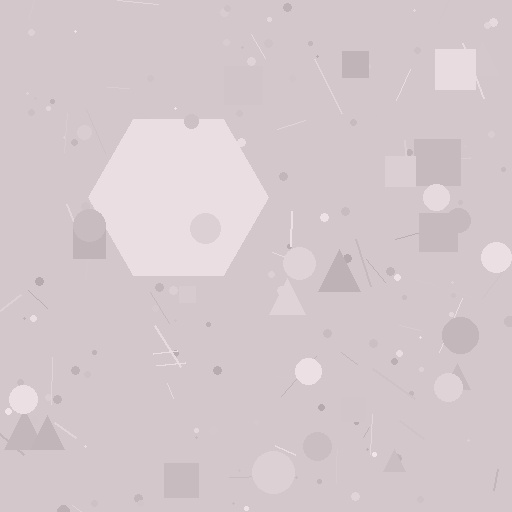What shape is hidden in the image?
A hexagon is hidden in the image.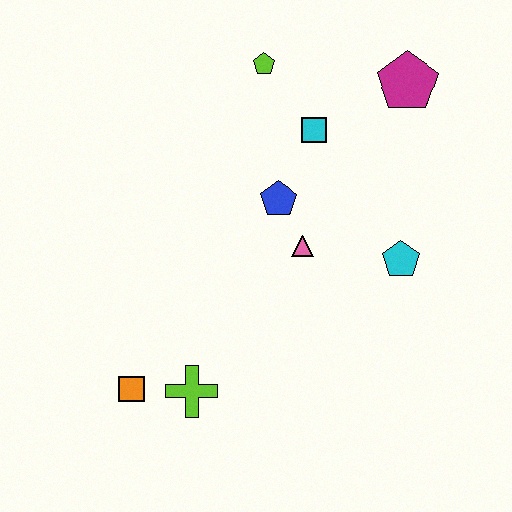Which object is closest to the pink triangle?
The blue pentagon is closest to the pink triangle.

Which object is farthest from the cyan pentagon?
The orange square is farthest from the cyan pentagon.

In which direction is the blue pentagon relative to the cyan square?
The blue pentagon is below the cyan square.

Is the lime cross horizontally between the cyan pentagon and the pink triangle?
No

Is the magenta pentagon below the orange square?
No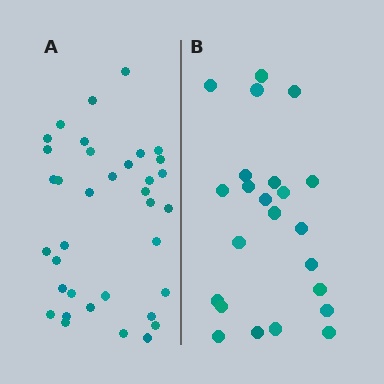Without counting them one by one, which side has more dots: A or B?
Region A (the left region) has more dots.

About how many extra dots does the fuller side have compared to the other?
Region A has approximately 15 more dots than region B.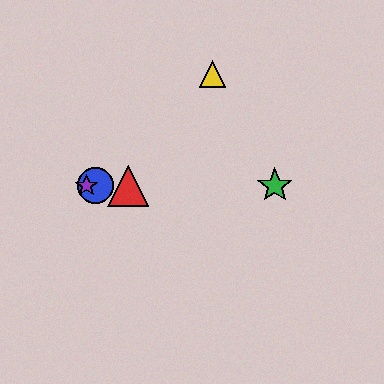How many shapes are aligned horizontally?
4 shapes (the red triangle, the blue circle, the green star, the purple star) are aligned horizontally.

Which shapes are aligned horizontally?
The red triangle, the blue circle, the green star, the purple star are aligned horizontally.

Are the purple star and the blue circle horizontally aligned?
Yes, both are at y≈186.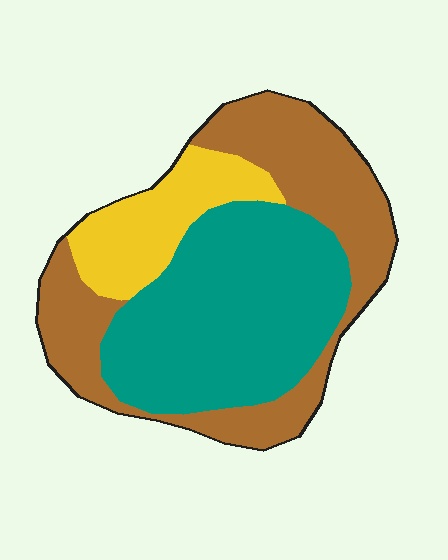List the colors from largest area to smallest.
From largest to smallest: teal, brown, yellow.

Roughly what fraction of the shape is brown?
Brown takes up about three eighths (3/8) of the shape.